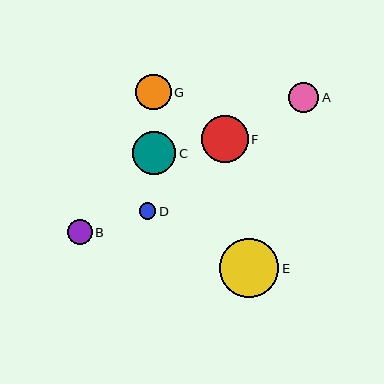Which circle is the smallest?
Circle D is the smallest with a size of approximately 16 pixels.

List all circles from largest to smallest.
From largest to smallest: E, F, C, G, A, B, D.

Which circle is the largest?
Circle E is the largest with a size of approximately 59 pixels.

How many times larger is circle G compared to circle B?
Circle G is approximately 1.4 times the size of circle B.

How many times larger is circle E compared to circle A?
Circle E is approximately 2.0 times the size of circle A.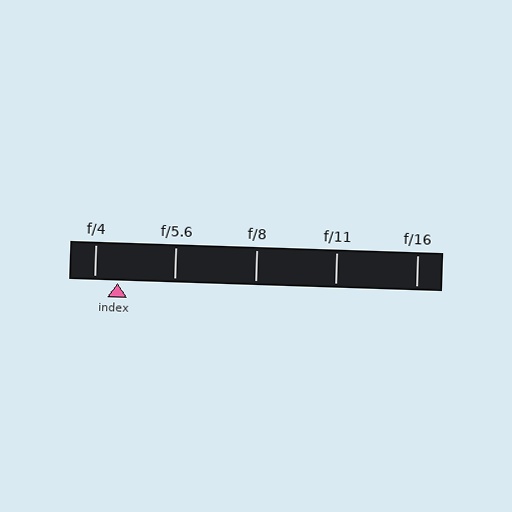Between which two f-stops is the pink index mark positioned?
The index mark is between f/4 and f/5.6.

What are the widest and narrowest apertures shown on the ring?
The widest aperture shown is f/4 and the narrowest is f/16.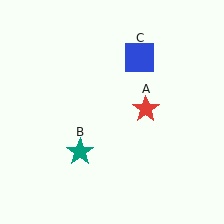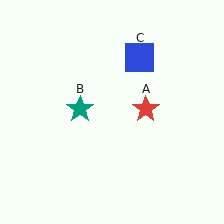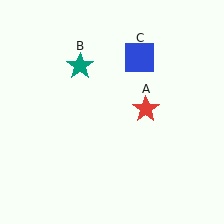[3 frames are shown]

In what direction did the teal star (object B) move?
The teal star (object B) moved up.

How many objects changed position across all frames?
1 object changed position: teal star (object B).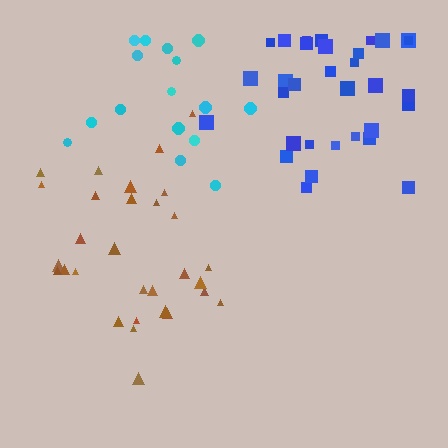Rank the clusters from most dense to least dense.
blue, brown, cyan.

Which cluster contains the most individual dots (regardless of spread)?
Blue (33).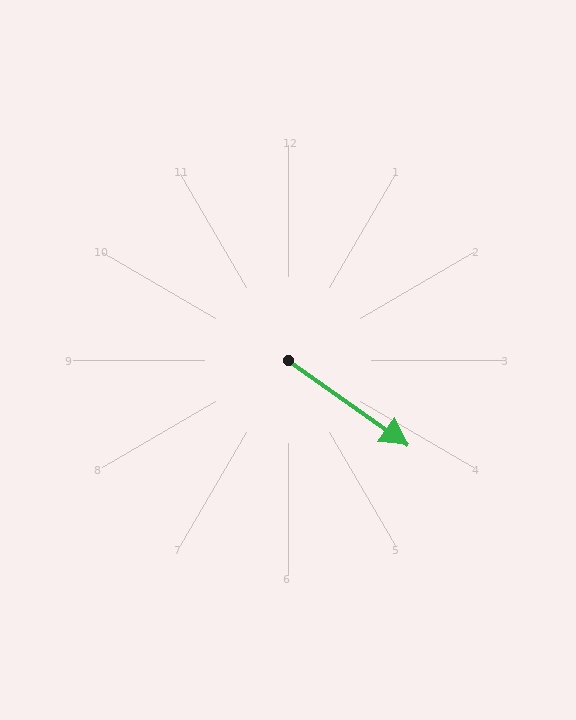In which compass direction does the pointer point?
Southeast.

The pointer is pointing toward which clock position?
Roughly 4 o'clock.